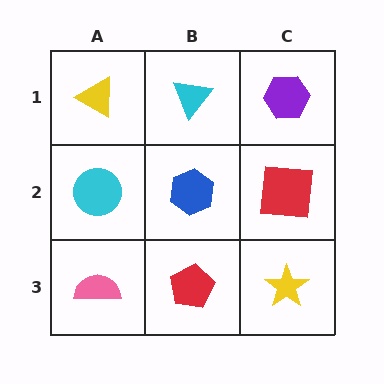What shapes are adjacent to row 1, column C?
A red square (row 2, column C), a cyan triangle (row 1, column B).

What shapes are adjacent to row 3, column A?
A cyan circle (row 2, column A), a red pentagon (row 3, column B).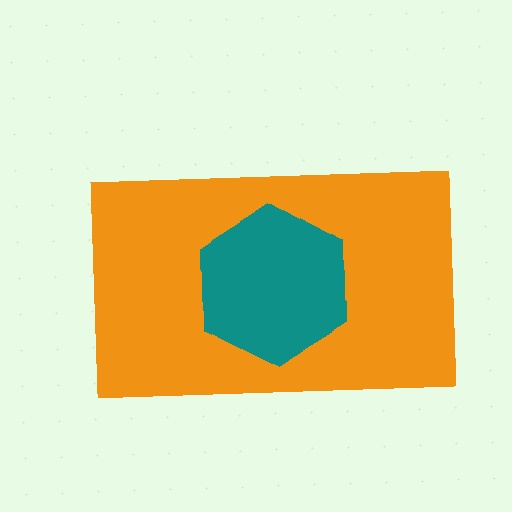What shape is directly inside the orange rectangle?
The teal hexagon.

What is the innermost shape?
The teal hexagon.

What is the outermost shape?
The orange rectangle.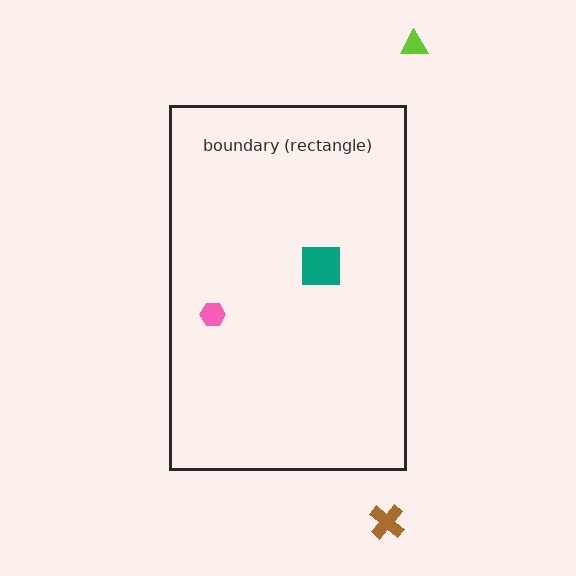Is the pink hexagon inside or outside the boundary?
Inside.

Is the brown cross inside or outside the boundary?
Outside.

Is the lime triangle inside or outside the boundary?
Outside.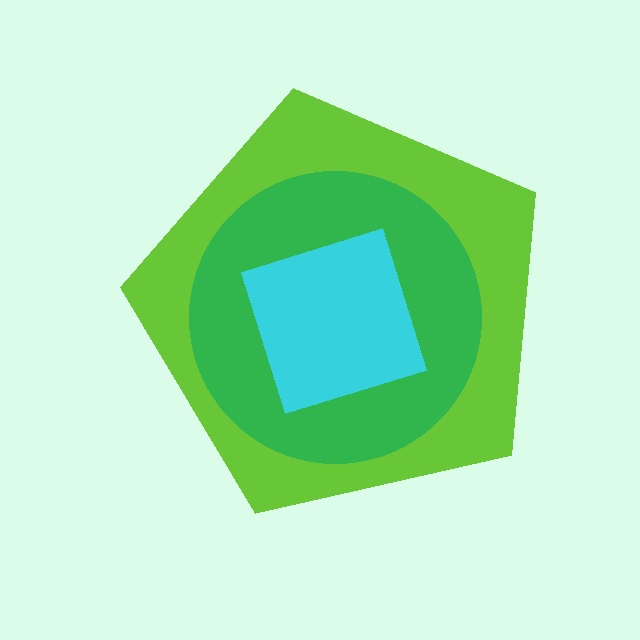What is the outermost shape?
The lime pentagon.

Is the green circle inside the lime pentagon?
Yes.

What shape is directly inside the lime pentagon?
The green circle.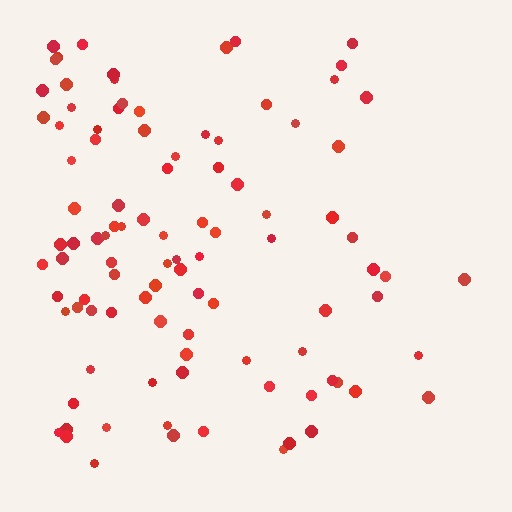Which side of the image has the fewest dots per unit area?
The right.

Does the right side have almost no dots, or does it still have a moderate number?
Still a moderate number, just noticeably fewer than the left.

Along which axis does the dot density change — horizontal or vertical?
Horizontal.